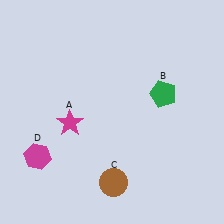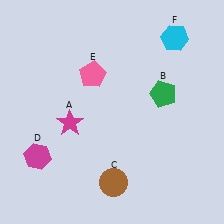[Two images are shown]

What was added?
A pink pentagon (E), a cyan hexagon (F) were added in Image 2.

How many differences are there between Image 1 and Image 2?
There are 2 differences between the two images.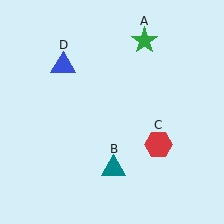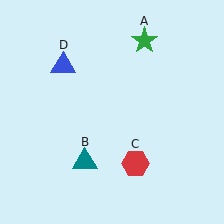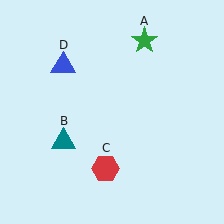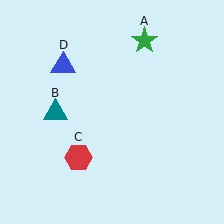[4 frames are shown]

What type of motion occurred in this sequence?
The teal triangle (object B), red hexagon (object C) rotated clockwise around the center of the scene.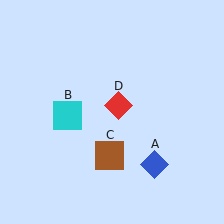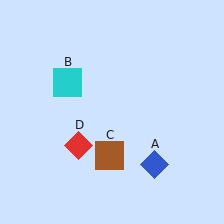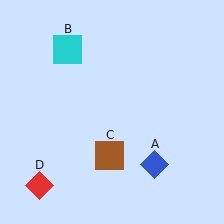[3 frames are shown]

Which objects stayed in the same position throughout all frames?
Blue diamond (object A) and brown square (object C) remained stationary.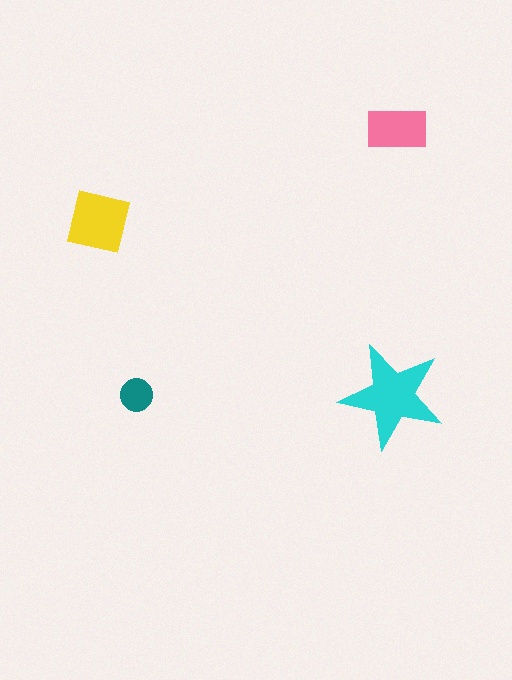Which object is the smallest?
The teal circle.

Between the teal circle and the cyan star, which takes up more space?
The cyan star.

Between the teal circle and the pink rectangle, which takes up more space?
The pink rectangle.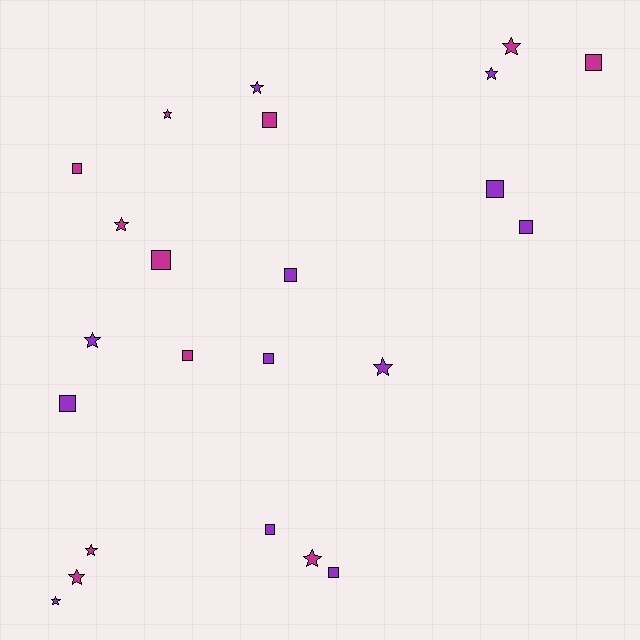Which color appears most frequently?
Purple, with 12 objects.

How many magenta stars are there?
There are 6 magenta stars.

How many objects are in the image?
There are 23 objects.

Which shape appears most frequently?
Square, with 12 objects.